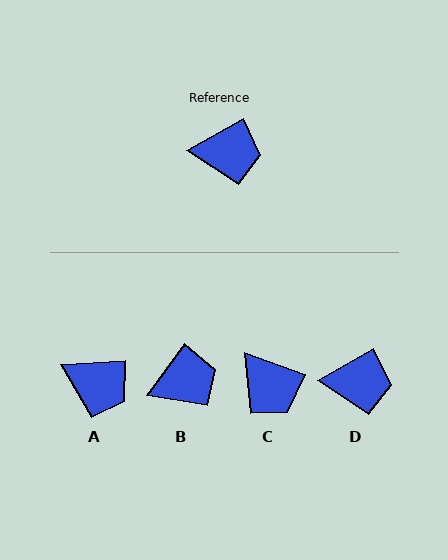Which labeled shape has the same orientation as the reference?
D.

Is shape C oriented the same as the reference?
No, it is off by about 50 degrees.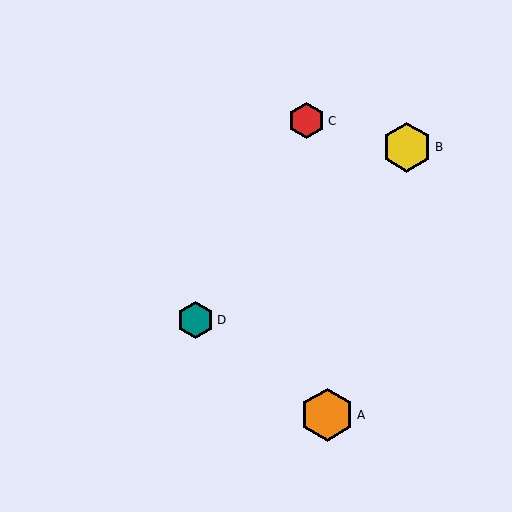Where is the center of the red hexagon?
The center of the red hexagon is at (307, 121).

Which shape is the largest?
The orange hexagon (labeled A) is the largest.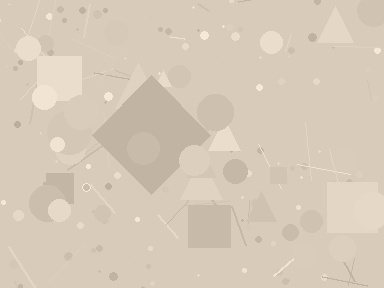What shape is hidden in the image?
A diamond is hidden in the image.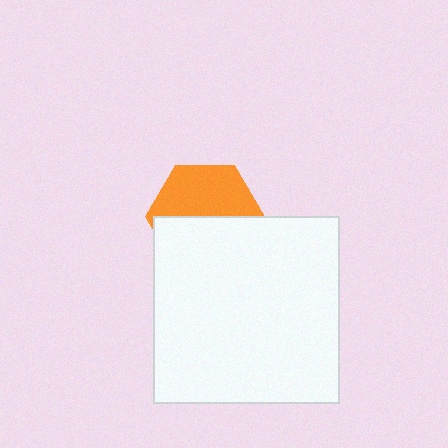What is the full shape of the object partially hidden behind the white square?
The partially hidden object is an orange hexagon.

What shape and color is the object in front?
The object in front is a white square.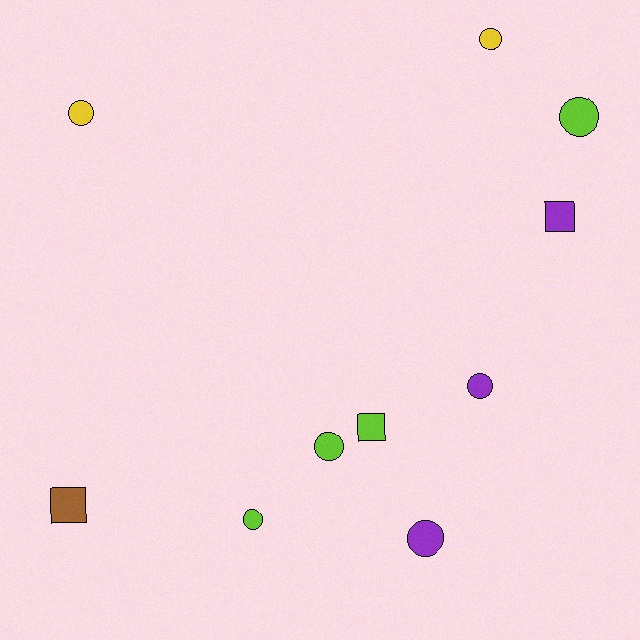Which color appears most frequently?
Lime, with 4 objects.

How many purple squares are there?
There is 1 purple square.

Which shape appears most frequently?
Circle, with 7 objects.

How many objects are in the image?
There are 10 objects.